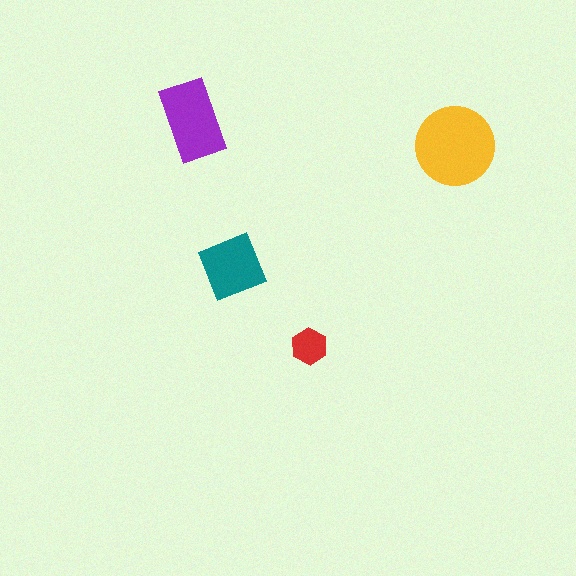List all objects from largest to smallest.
The yellow circle, the purple rectangle, the teal square, the red hexagon.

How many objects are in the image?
There are 4 objects in the image.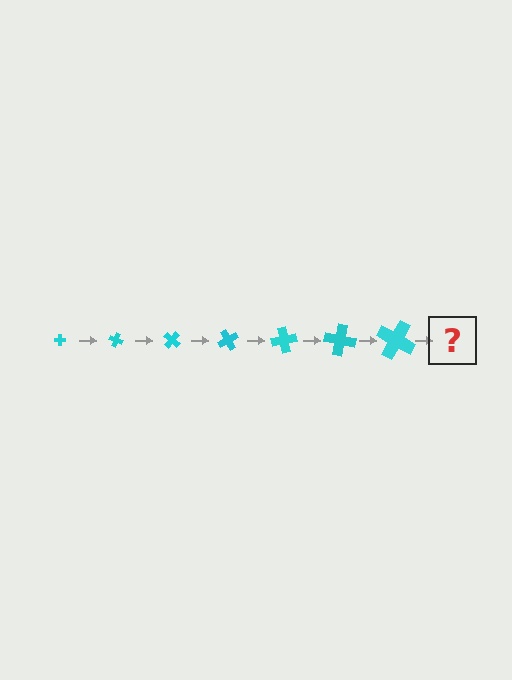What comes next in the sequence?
The next element should be a cross, larger than the previous one and rotated 140 degrees from the start.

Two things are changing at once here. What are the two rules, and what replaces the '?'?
The two rules are that the cross grows larger each step and it rotates 20 degrees each step. The '?' should be a cross, larger than the previous one and rotated 140 degrees from the start.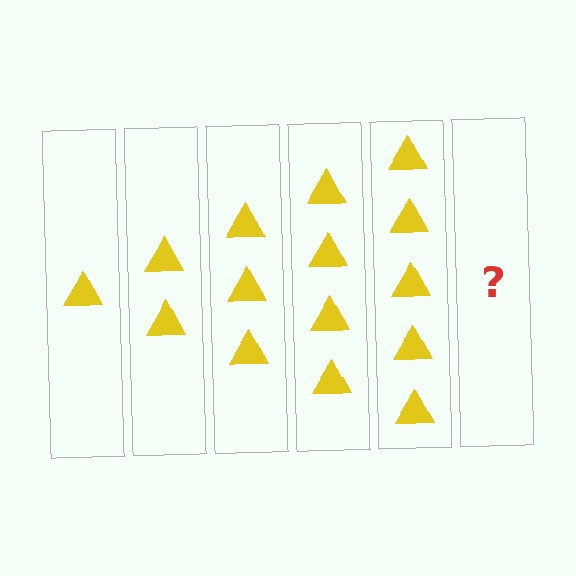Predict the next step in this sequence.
The next step is 6 triangles.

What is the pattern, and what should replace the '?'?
The pattern is that each step adds one more triangle. The '?' should be 6 triangles.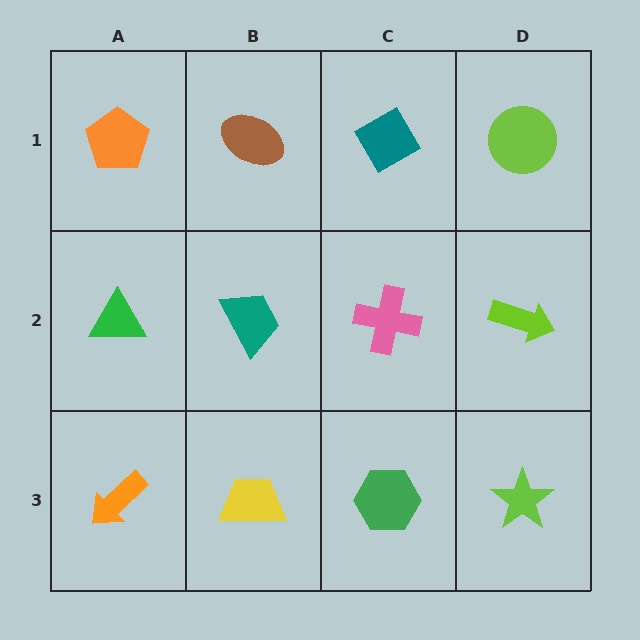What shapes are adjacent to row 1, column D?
A lime arrow (row 2, column D), a teal diamond (row 1, column C).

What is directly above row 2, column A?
An orange pentagon.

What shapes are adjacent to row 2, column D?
A lime circle (row 1, column D), a lime star (row 3, column D), a pink cross (row 2, column C).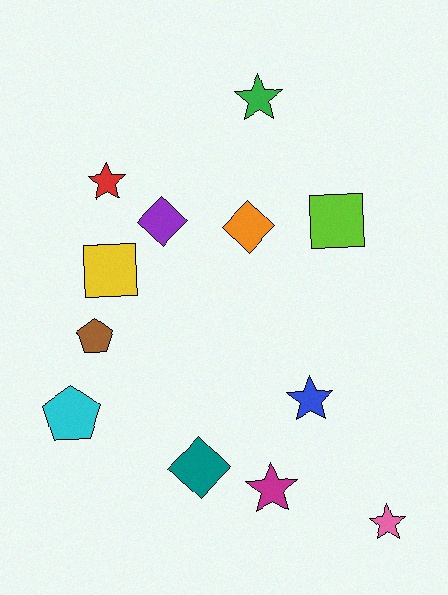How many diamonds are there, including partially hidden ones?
There are 3 diamonds.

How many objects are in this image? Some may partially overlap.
There are 12 objects.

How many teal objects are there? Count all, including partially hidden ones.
There is 1 teal object.